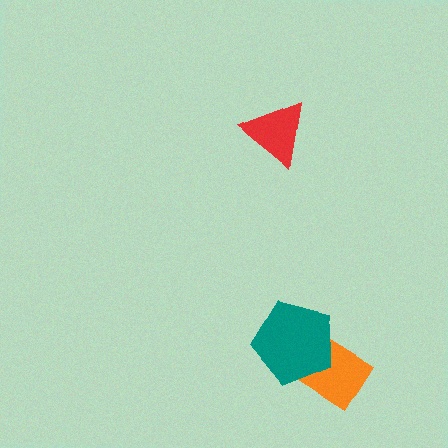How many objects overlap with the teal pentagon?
1 object overlaps with the teal pentagon.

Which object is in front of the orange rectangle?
The teal pentagon is in front of the orange rectangle.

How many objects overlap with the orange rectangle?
1 object overlaps with the orange rectangle.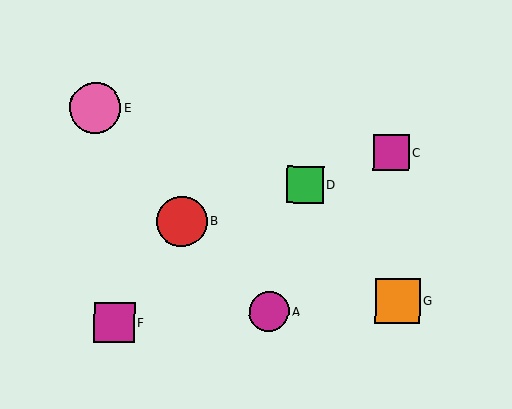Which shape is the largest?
The pink circle (labeled E) is the largest.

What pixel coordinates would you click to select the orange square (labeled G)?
Click at (398, 301) to select the orange square G.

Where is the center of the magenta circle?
The center of the magenta circle is at (269, 311).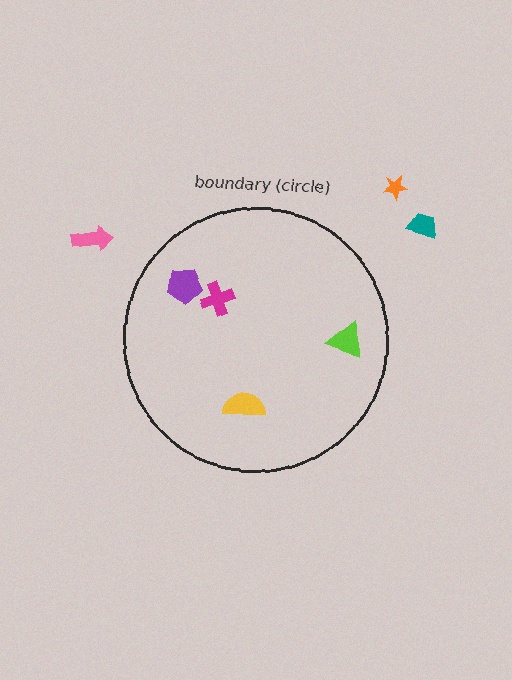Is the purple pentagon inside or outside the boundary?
Inside.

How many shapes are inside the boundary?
4 inside, 3 outside.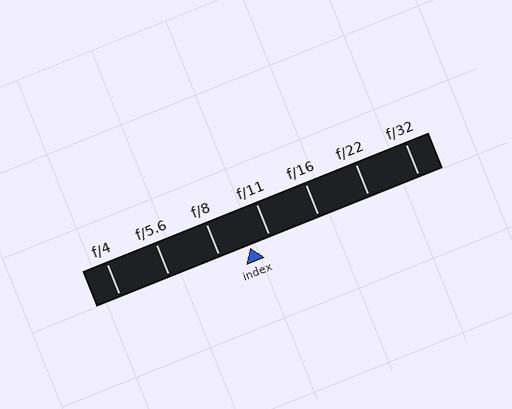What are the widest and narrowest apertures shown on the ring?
The widest aperture shown is f/4 and the narrowest is f/32.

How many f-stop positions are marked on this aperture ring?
There are 7 f-stop positions marked.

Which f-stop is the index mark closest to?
The index mark is closest to f/11.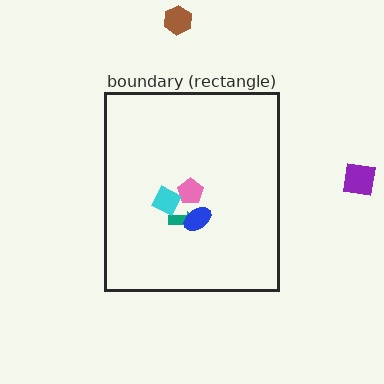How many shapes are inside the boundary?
4 inside, 2 outside.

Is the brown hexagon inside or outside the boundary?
Outside.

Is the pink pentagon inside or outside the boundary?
Inside.